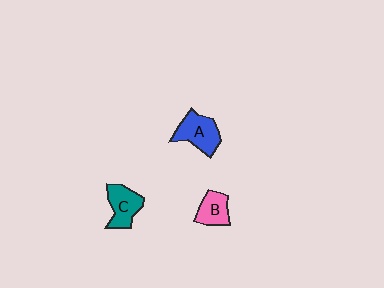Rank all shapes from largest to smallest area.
From largest to smallest: A (blue), C (teal), B (pink).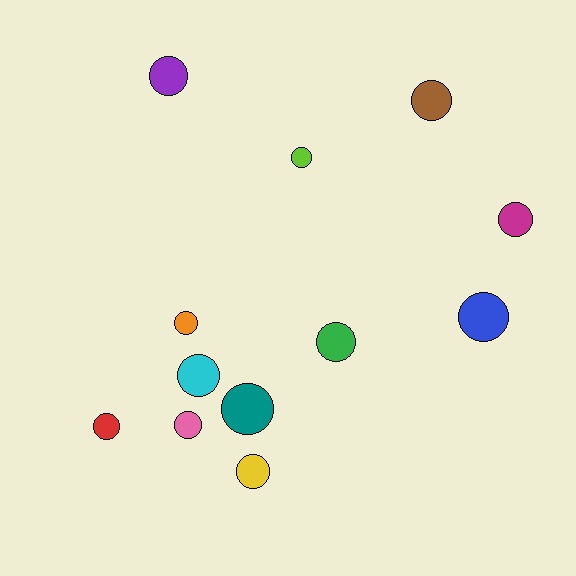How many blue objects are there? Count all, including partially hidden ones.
There is 1 blue object.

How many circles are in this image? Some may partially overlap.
There are 12 circles.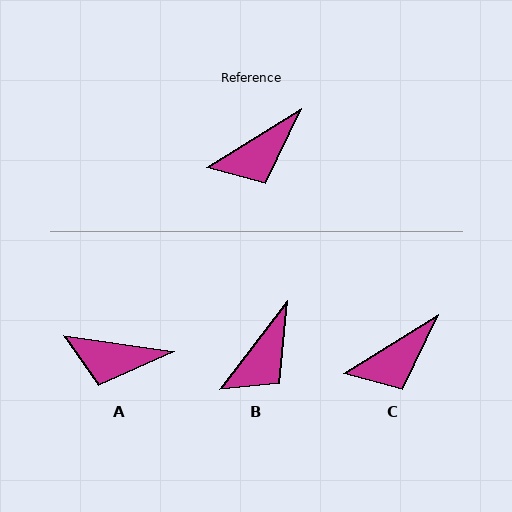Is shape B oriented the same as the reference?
No, it is off by about 20 degrees.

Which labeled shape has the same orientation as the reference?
C.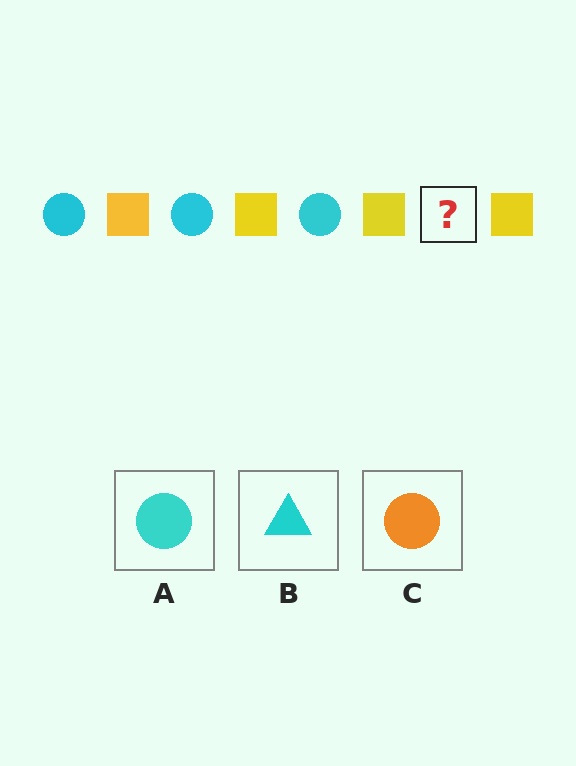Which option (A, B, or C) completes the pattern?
A.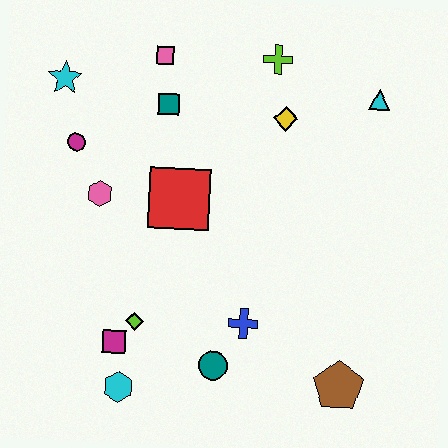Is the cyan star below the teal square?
No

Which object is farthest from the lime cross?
The cyan hexagon is farthest from the lime cross.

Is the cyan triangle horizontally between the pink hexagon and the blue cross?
No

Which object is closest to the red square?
The pink hexagon is closest to the red square.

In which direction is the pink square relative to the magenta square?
The pink square is above the magenta square.